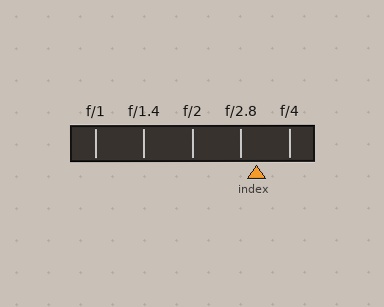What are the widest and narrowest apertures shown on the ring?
The widest aperture shown is f/1 and the narrowest is f/4.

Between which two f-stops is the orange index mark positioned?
The index mark is between f/2.8 and f/4.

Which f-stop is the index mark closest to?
The index mark is closest to f/2.8.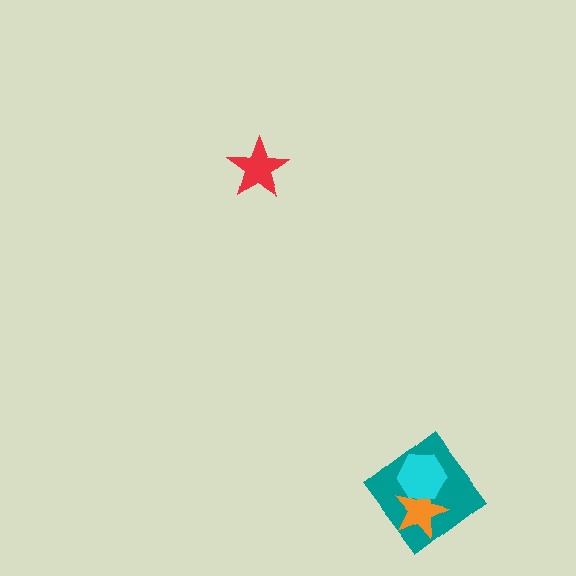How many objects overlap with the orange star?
2 objects overlap with the orange star.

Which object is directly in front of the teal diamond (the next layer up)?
The orange star is directly in front of the teal diamond.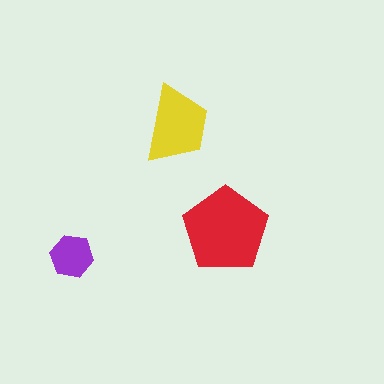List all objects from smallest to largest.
The purple hexagon, the yellow trapezoid, the red pentagon.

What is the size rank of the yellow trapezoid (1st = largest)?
2nd.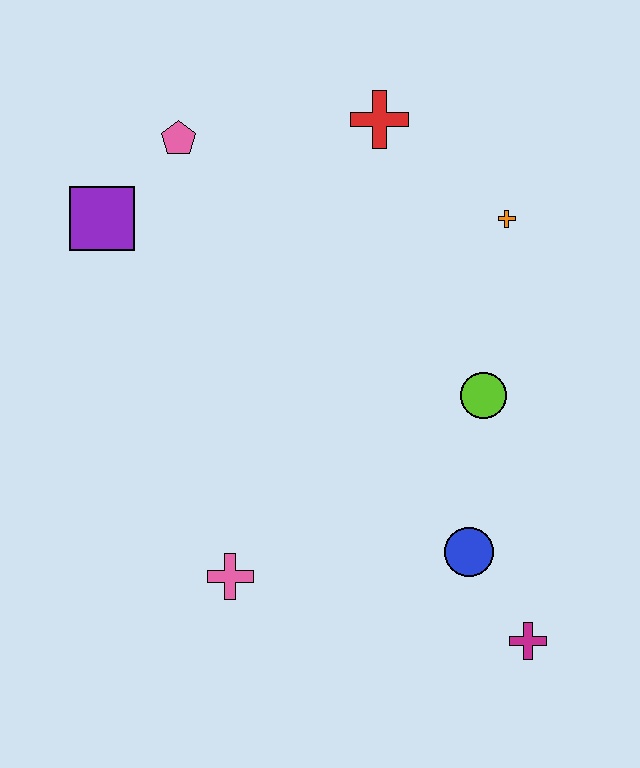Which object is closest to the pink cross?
The blue circle is closest to the pink cross.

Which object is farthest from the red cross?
The magenta cross is farthest from the red cross.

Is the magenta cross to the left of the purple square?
No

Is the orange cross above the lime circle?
Yes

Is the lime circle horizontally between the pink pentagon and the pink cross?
No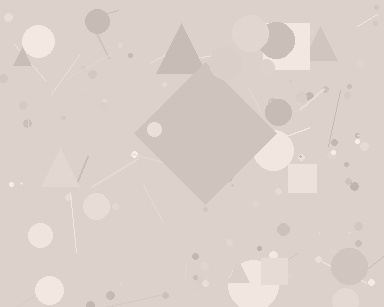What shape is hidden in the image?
A diamond is hidden in the image.